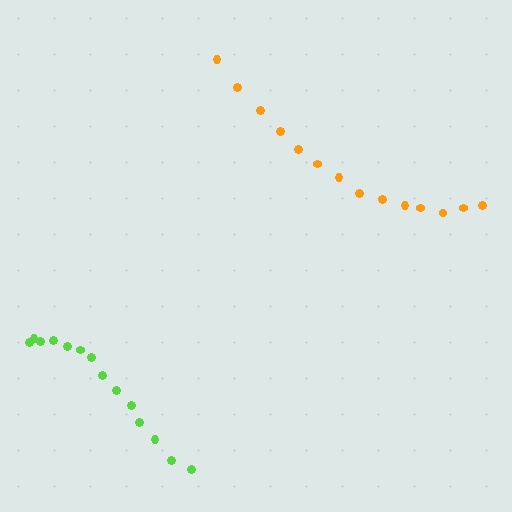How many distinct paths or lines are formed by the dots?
There are 2 distinct paths.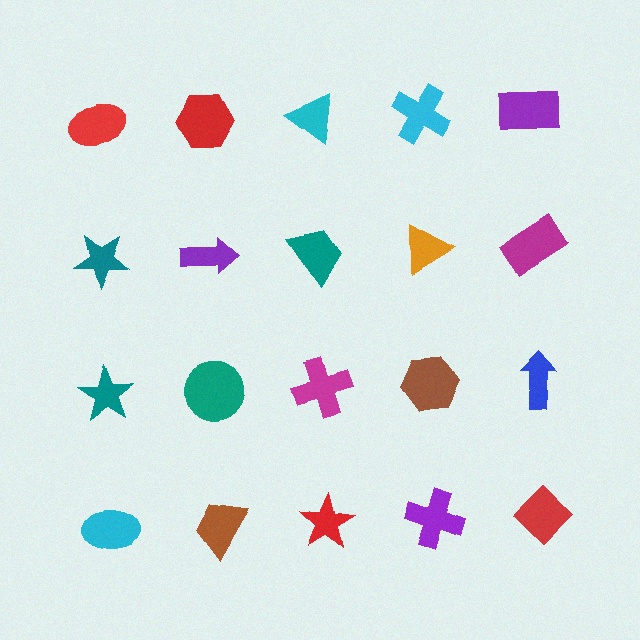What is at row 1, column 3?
A cyan triangle.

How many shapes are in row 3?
5 shapes.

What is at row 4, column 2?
A brown trapezoid.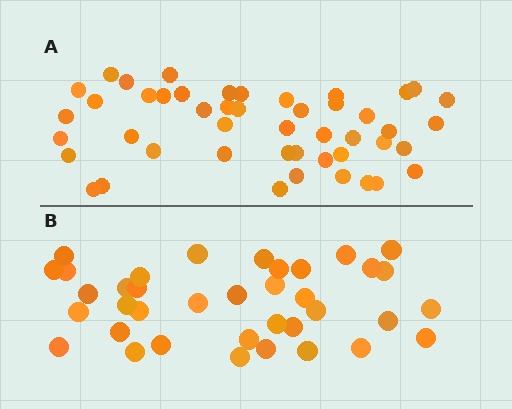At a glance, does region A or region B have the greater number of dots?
Region A (the top region) has more dots.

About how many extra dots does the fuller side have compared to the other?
Region A has roughly 10 or so more dots than region B.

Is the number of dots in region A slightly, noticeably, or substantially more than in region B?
Region A has noticeably more, but not dramatically so. The ratio is roughly 1.3 to 1.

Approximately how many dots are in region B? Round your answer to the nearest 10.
About 40 dots. (The exact count is 37, which rounds to 40.)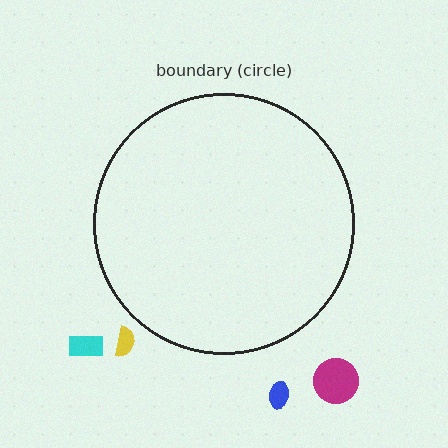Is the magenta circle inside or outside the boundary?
Outside.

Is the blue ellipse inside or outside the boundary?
Outside.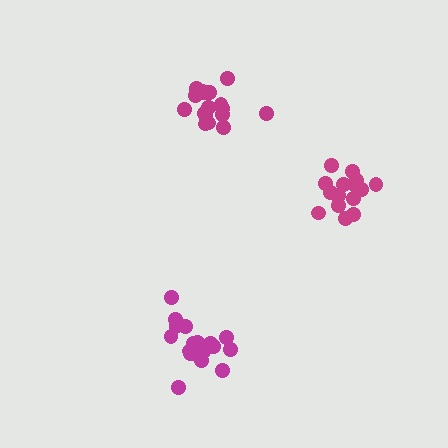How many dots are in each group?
Group 1: 20 dots, Group 2: 16 dots, Group 3: 19 dots (55 total).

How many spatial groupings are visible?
There are 3 spatial groupings.